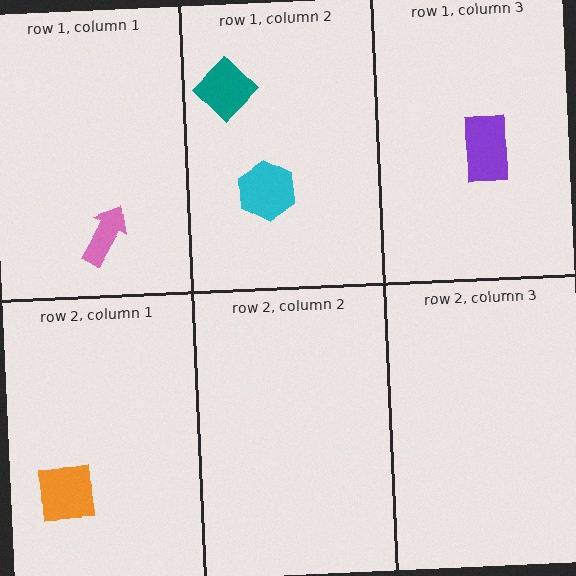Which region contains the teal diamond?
The row 1, column 2 region.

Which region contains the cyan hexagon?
The row 1, column 2 region.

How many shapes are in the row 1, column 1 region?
1.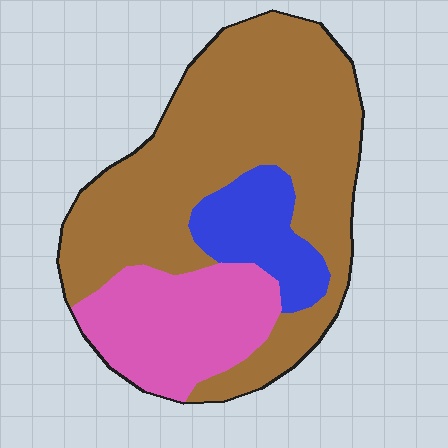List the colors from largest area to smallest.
From largest to smallest: brown, pink, blue.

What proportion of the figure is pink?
Pink covers roughly 25% of the figure.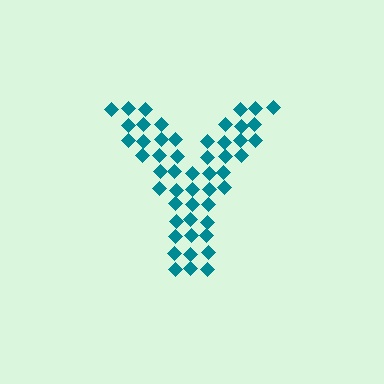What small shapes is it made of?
It is made of small diamonds.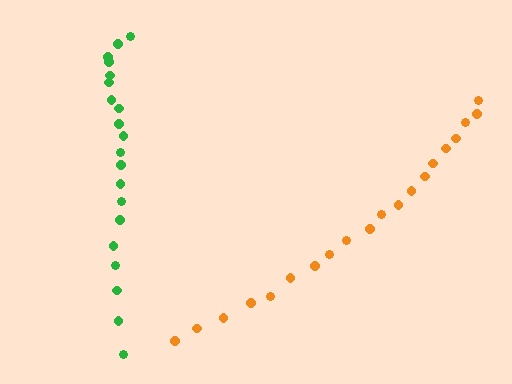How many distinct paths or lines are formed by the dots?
There are 2 distinct paths.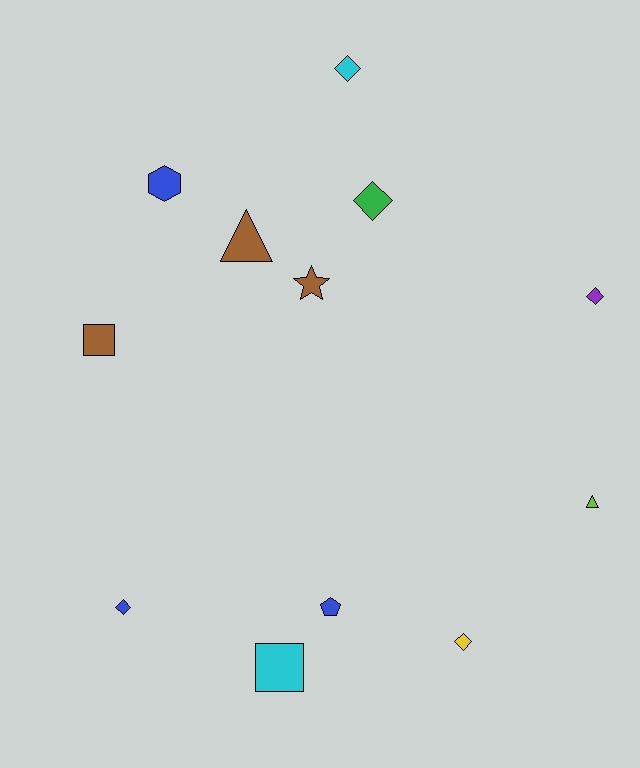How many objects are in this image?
There are 12 objects.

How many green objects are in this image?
There is 1 green object.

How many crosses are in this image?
There are no crosses.